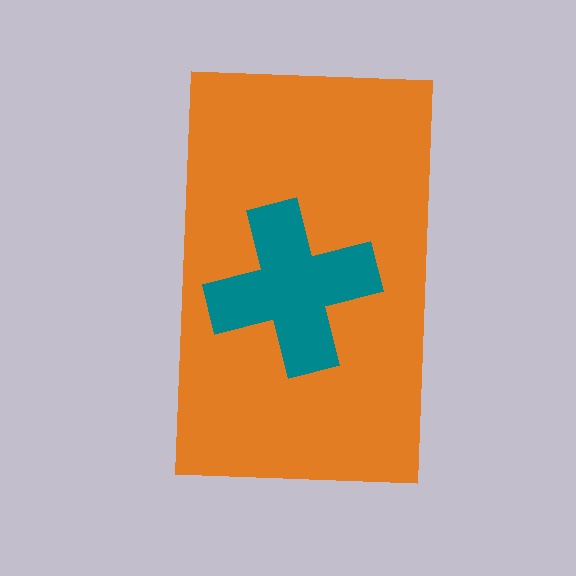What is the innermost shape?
The teal cross.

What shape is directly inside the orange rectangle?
The teal cross.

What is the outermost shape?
The orange rectangle.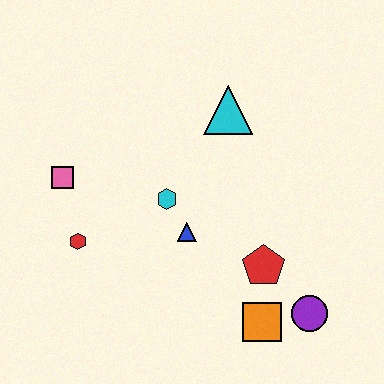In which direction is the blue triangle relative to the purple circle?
The blue triangle is to the left of the purple circle.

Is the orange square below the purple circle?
Yes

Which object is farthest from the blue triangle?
The purple circle is farthest from the blue triangle.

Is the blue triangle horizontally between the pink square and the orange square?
Yes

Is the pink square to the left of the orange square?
Yes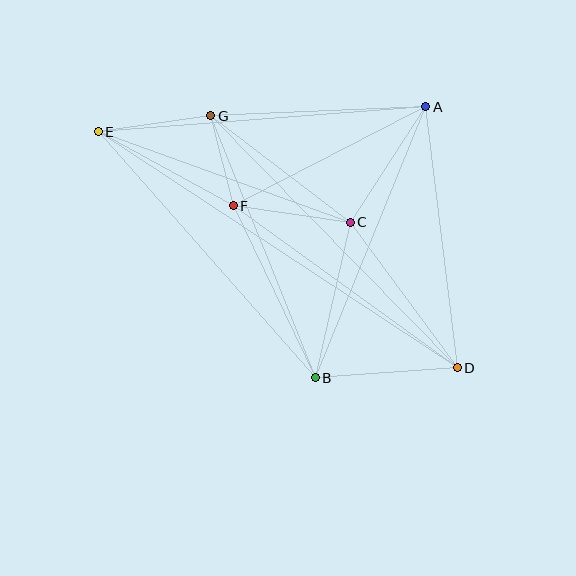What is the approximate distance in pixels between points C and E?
The distance between C and E is approximately 268 pixels.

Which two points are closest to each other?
Points F and G are closest to each other.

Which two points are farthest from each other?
Points D and E are farthest from each other.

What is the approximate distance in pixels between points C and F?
The distance between C and F is approximately 118 pixels.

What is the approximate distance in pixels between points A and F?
The distance between A and F is approximately 217 pixels.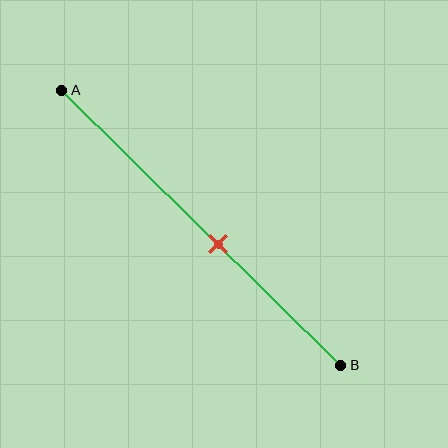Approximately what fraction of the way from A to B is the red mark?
The red mark is approximately 55% of the way from A to B.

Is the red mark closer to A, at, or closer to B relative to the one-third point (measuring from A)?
The red mark is closer to point B than the one-third point of segment AB.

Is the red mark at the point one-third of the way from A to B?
No, the mark is at about 55% from A, not at the 33% one-third point.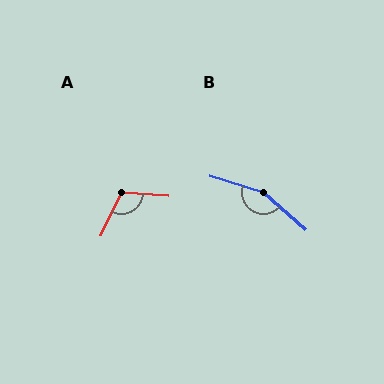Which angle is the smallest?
A, at approximately 111 degrees.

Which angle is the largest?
B, at approximately 156 degrees.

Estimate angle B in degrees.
Approximately 156 degrees.